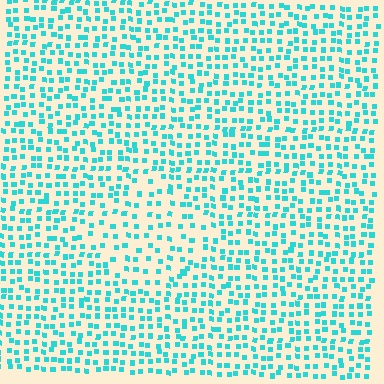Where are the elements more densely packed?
The elements are more densely packed outside the diamond boundary.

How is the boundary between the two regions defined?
The boundary is defined by a change in element density (approximately 1.6x ratio). All elements are the same color, size, and shape.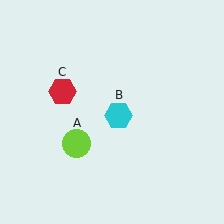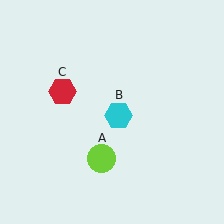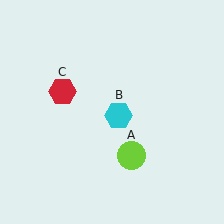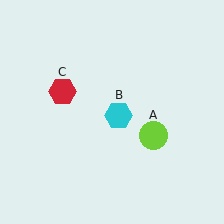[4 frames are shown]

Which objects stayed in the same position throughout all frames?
Cyan hexagon (object B) and red hexagon (object C) remained stationary.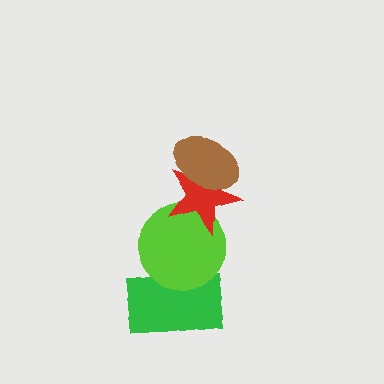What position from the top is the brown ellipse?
The brown ellipse is 1st from the top.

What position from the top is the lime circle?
The lime circle is 3rd from the top.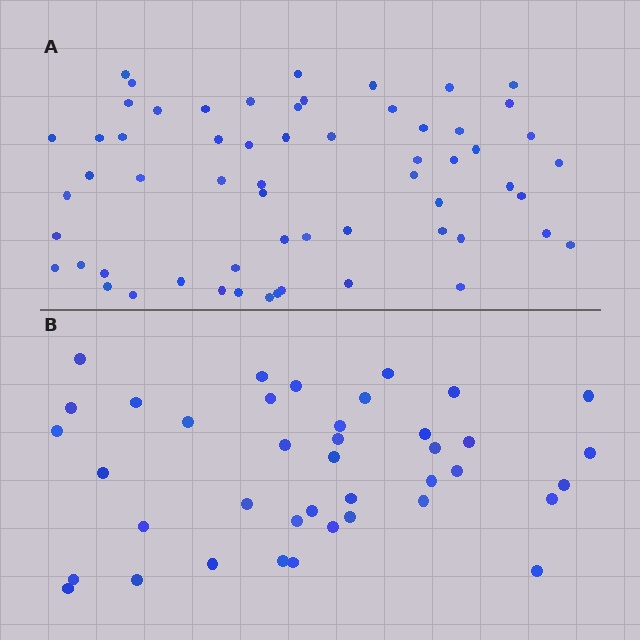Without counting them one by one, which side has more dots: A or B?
Region A (the top region) has more dots.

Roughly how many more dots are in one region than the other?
Region A has approximately 20 more dots than region B.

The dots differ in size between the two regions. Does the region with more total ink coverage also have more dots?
No. Region B has more total ink coverage because its dots are larger, but region A actually contains more individual dots. Total area can be misleading — the number of items is what matters here.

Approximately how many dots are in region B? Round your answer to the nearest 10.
About 40 dots.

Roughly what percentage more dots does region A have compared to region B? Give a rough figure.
About 50% more.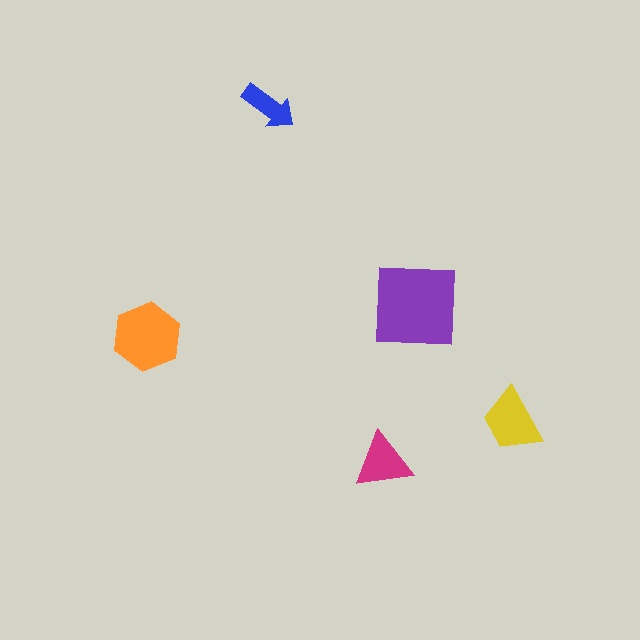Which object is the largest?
The purple square.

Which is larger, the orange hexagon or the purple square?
The purple square.